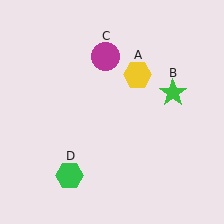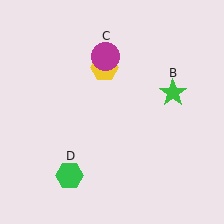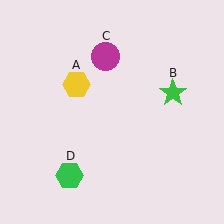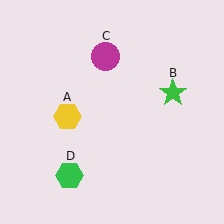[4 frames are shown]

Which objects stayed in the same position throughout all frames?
Green star (object B) and magenta circle (object C) and green hexagon (object D) remained stationary.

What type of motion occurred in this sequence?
The yellow hexagon (object A) rotated counterclockwise around the center of the scene.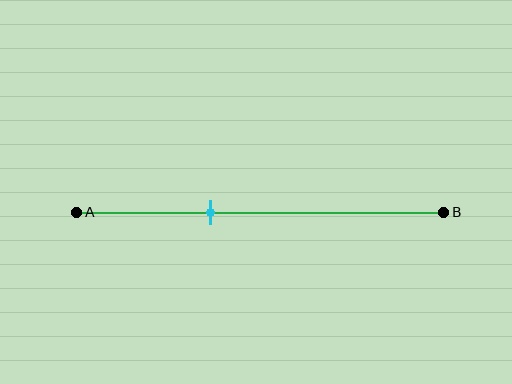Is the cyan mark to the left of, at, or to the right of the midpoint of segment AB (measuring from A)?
The cyan mark is to the left of the midpoint of segment AB.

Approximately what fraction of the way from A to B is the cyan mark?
The cyan mark is approximately 35% of the way from A to B.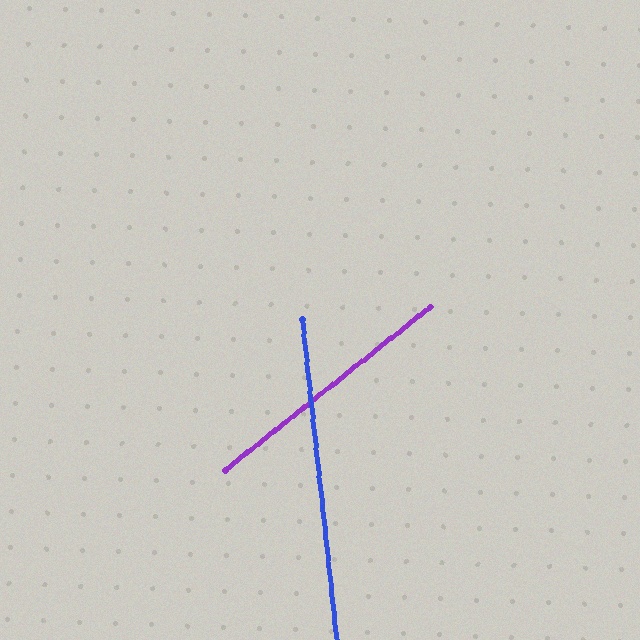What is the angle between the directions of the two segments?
Approximately 58 degrees.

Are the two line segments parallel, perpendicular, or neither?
Neither parallel nor perpendicular — they differ by about 58°.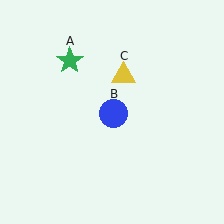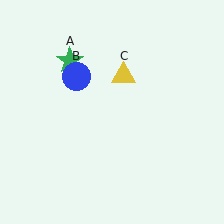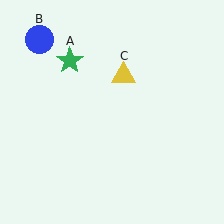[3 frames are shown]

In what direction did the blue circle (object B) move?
The blue circle (object B) moved up and to the left.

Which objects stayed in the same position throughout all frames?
Green star (object A) and yellow triangle (object C) remained stationary.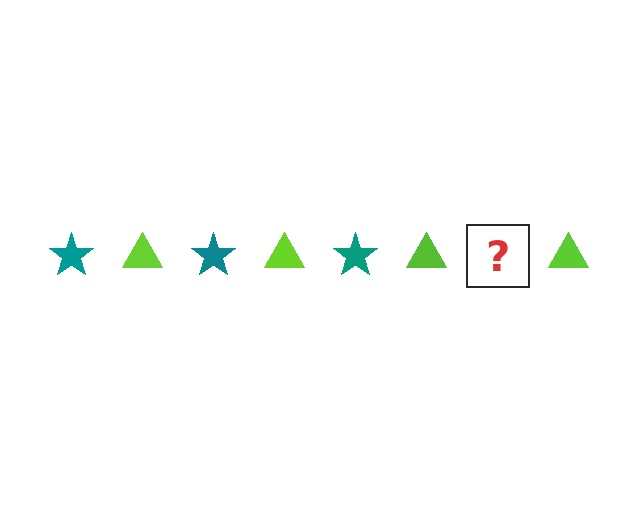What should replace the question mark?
The question mark should be replaced with a teal star.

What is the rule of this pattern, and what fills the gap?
The rule is that the pattern alternates between teal star and lime triangle. The gap should be filled with a teal star.